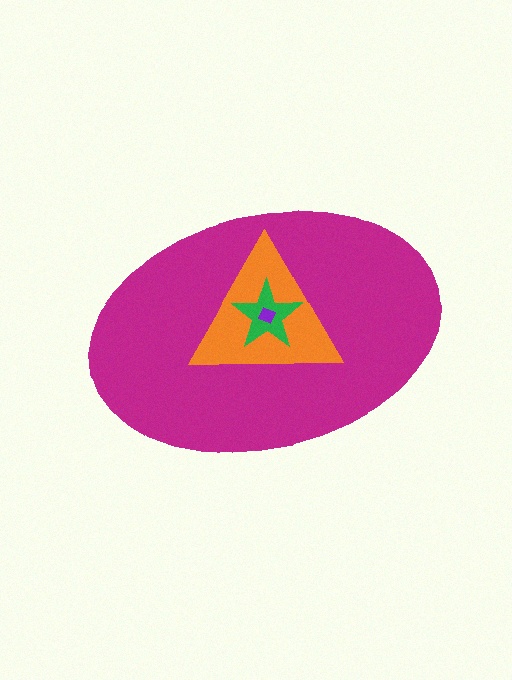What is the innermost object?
The purple square.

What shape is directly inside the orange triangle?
The green star.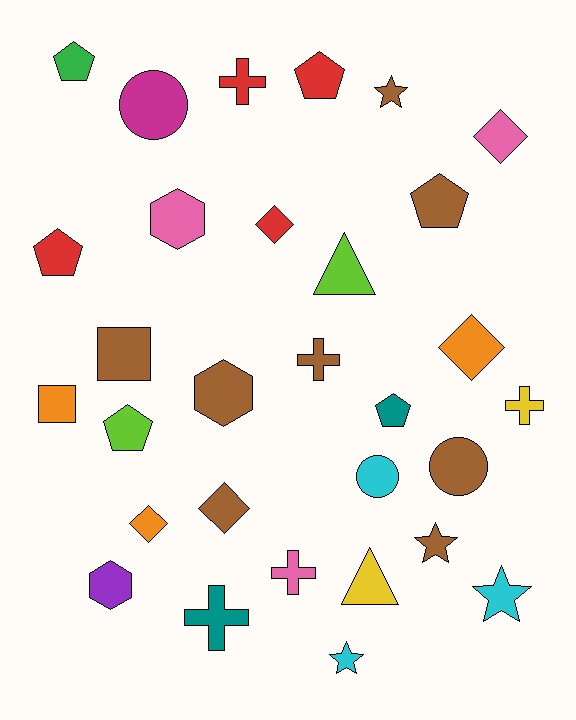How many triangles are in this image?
There are 2 triangles.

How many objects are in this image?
There are 30 objects.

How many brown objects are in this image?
There are 8 brown objects.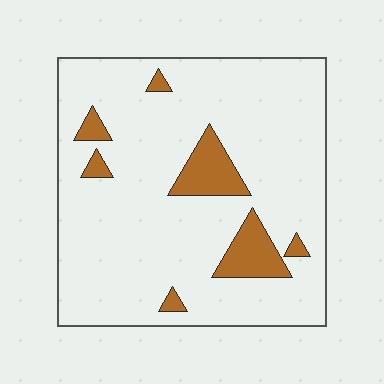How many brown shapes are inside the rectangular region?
7.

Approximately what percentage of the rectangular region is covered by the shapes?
Approximately 10%.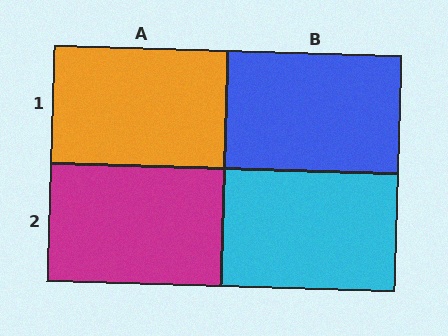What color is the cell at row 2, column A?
Magenta.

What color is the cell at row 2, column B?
Cyan.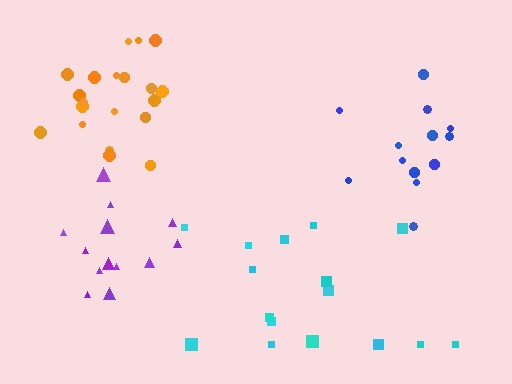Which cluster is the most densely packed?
Purple.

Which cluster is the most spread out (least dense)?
Cyan.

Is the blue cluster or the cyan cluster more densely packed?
Blue.